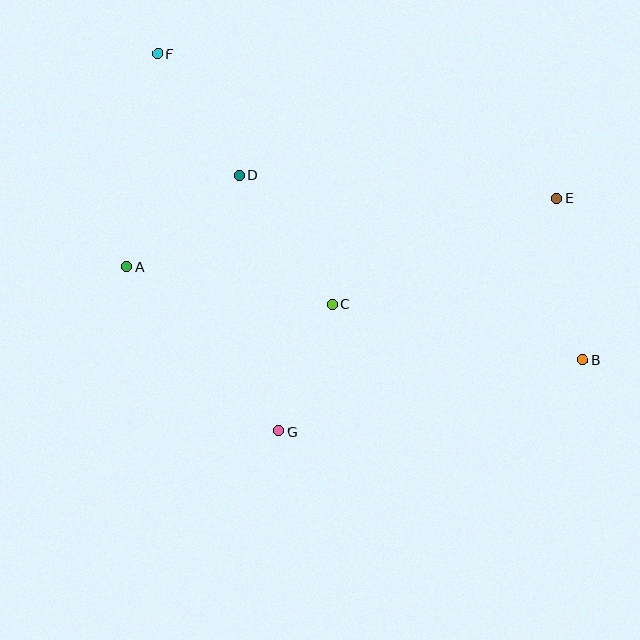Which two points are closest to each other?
Points C and G are closest to each other.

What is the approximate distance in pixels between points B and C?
The distance between B and C is approximately 257 pixels.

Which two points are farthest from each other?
Points B and F are farthest from each other.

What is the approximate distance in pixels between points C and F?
The distance between C and F is approximately 306 pixels.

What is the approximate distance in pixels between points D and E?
The distance between D and E is approximately 318 pixels.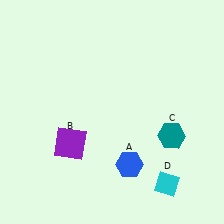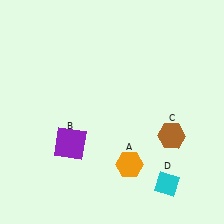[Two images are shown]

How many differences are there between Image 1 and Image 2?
There are 2 differences between the two images.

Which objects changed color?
A changed from blue to orange. C changed from teal to brown.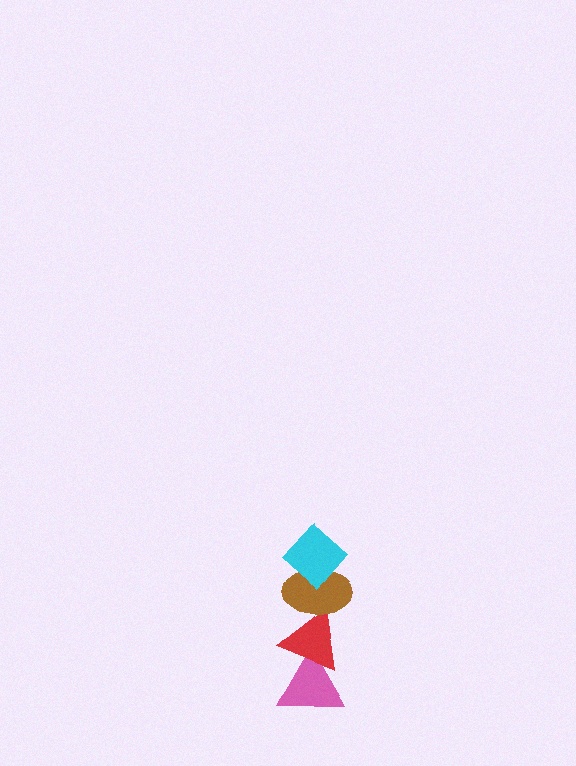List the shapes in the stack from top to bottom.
From top to bottom: the cyan diamond, the brown ellipse, the red triangle, the pink triangle.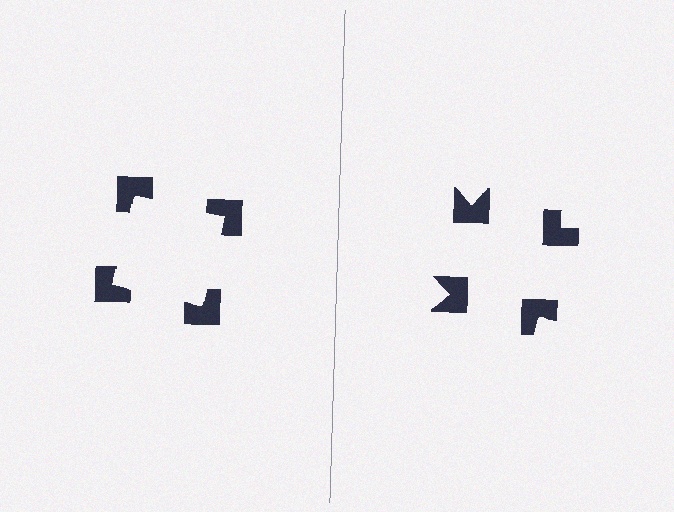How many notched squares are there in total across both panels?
8 — 4 on each side.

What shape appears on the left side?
An illusory square.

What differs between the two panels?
The notched squares are positioned identically on both sides; only the wedge orientations differ. On the left they align to a square; on the right they are misaligned.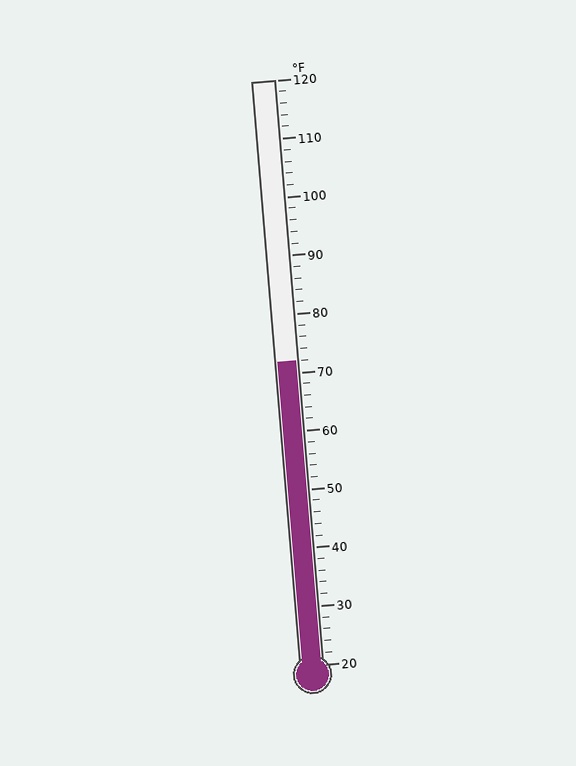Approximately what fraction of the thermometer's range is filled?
The thermometer is filled to approximately 50% of its range.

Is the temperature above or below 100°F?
The temperature is below 100°F.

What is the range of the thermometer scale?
The thermometer scale ranges from 20°F to 120°F.